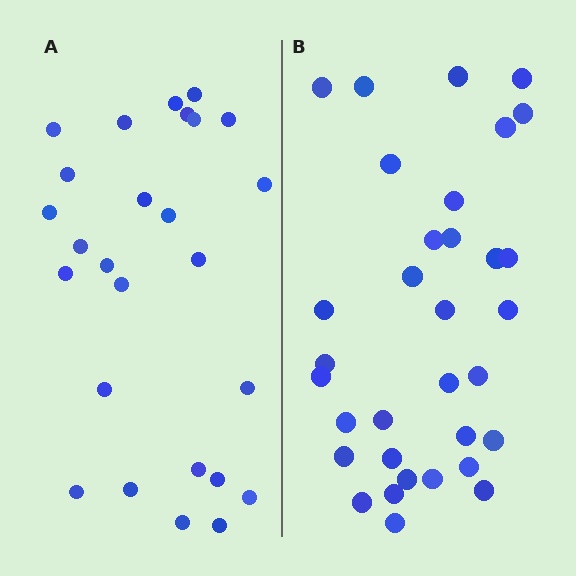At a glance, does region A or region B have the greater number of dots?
Region B (the right region) has more dots.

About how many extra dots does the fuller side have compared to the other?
Region B has roughly 8 or so more dots than region A.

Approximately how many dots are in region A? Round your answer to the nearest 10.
About 30 dots. (The exact count is 26, which rounds to 30.)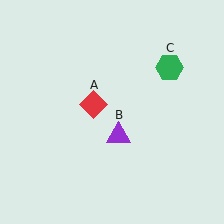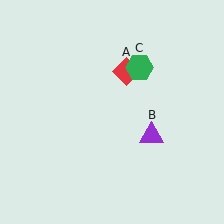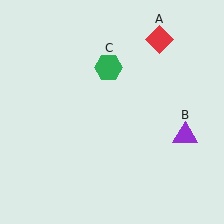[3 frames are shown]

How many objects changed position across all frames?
3 objects changed position: red diamond (object A), purple triangle (object B), green hexagon (object C).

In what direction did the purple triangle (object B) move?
The purple triangle (object B) moved right.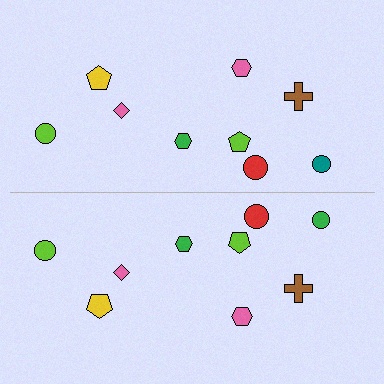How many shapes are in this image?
There are 18 shapes in this image.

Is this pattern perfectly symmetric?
No, the pattern is not perfectly symmetric. The green circle on the bottom side breaks the symmetry — its mirror counterpart is teal.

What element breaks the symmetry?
The green circle on the bottom side breaks the symmetry — its mirror counterpart is teal.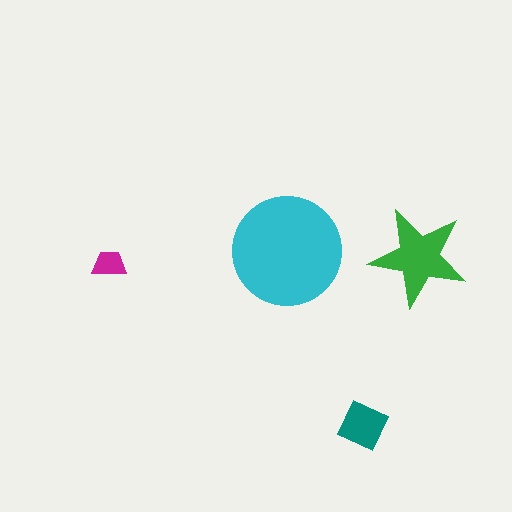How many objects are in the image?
There are 4 objects in the image.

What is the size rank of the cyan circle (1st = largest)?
1st.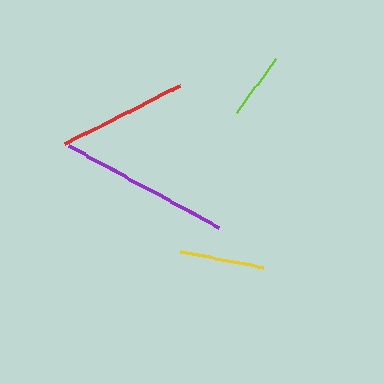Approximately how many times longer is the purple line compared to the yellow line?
The purple line is approximately 2.0 times the length of the yellow line.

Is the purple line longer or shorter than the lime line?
The purple line is longer than the lime line.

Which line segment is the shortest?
The lime line is the shortest at approximately 67 pixels.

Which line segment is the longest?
The purple line is the longest at approximately 171 pixels.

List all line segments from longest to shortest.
From longest to shortest: purple, red, yellow, lime.